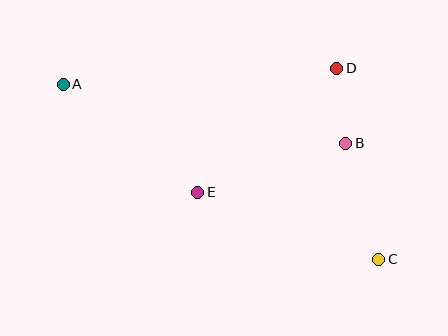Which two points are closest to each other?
Points B and D are closest to each other.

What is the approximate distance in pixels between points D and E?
The distance between D and E is approximately 186 pixels.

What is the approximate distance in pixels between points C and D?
The distance between C and D is approximately 196 pixels.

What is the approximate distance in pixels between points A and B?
The distance between A and B is approximately 289 pixels.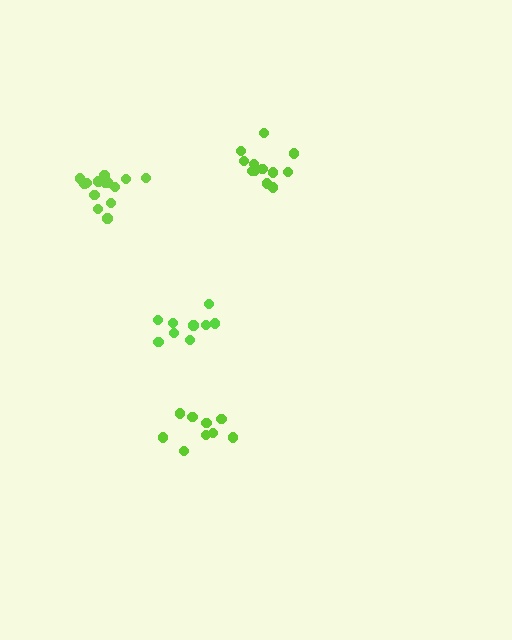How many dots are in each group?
Group 1: 9 dots, Group 2: 12 dots, Group 3: 9 dots, Group 4: 14 dots (44 total).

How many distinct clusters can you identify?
There are 4 distinct clusters.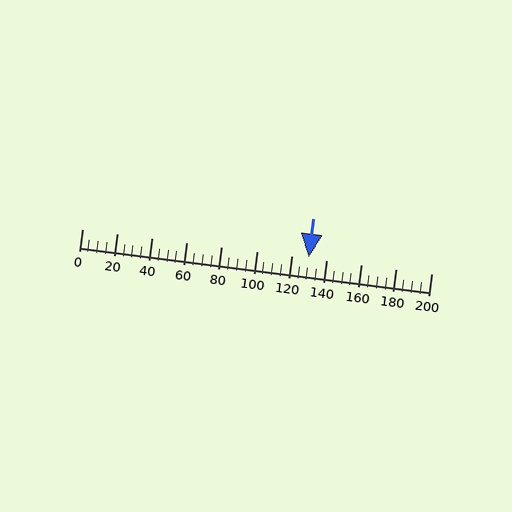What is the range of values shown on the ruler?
The ruler shows values from 0 to 200.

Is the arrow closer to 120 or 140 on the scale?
The arrow is closer to 140.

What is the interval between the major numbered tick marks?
The major tick marks are spaced 20 units apart.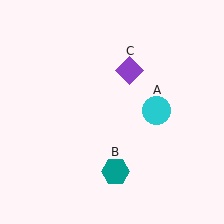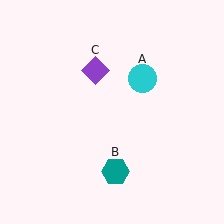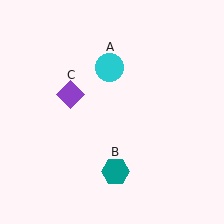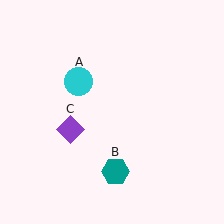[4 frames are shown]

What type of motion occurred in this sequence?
The cyan circle (object A), purple diamond (object C) rotated counterclockwise around the center of the scene.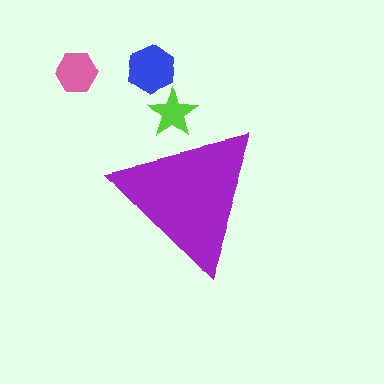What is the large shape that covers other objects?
A purple triangle.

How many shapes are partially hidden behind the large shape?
1 shape is partially hidden.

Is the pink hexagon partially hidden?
No, the pink hexagon is fully visible.